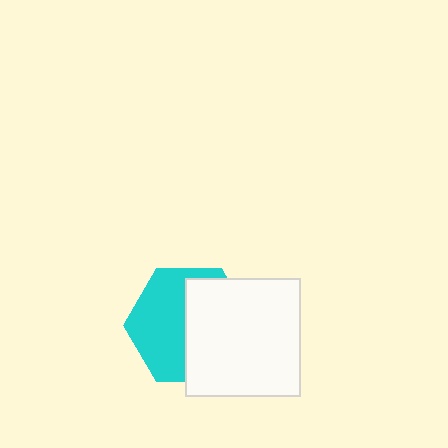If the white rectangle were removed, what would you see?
You would see the complete cyan hexagon.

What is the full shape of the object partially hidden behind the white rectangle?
The partially hidden object is a cyan hexagon.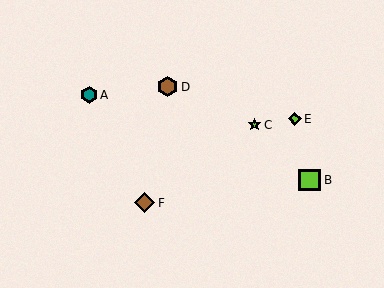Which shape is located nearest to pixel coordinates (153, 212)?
The brown diamond (labeled F) at (145, 203) is nearest to that location.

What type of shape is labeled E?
Shape E is a lime diamond.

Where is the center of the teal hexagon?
The center of the teal hexagon is at (89, 95).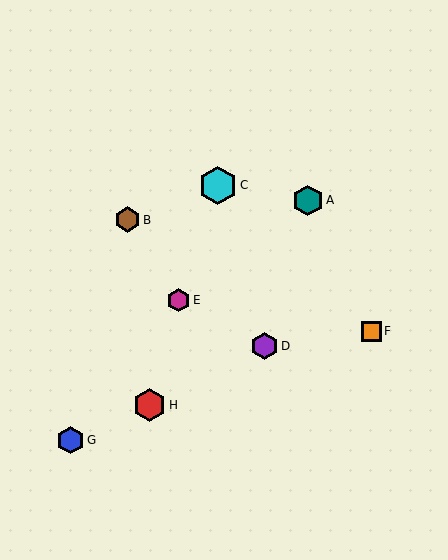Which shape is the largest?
The cyan hexagon (labeled C) is the largest.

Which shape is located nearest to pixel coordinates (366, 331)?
The orange square (labeled F) at (371, 331) is nearest to that location.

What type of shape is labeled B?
Shape B is a brown hexagon.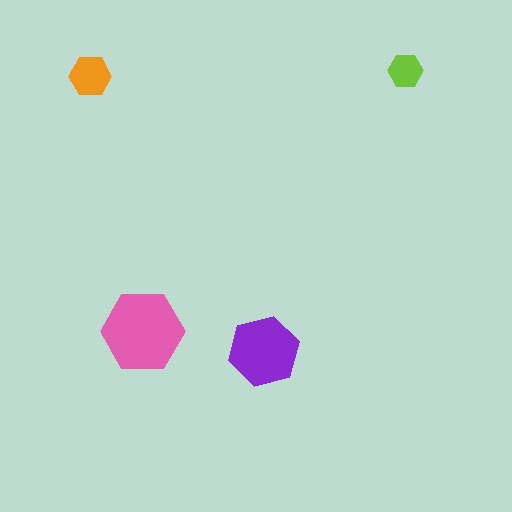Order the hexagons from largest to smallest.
the pink one, the purple one, the orange one, the lime one.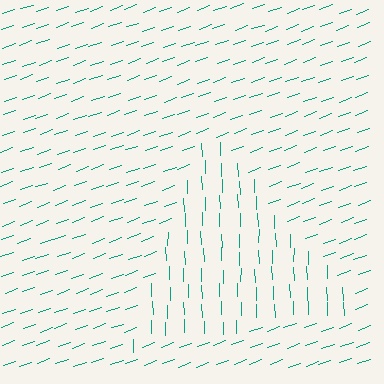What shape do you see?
I see a triangle.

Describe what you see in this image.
The image is filled with small teal line segments. A triangle region in the image has lines oriented differently from the surrounding lines, creating a visible texture boundary.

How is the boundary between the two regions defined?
The boundary is defined purely by a change in line orientation (approximately 72 degrees difference). All lines are the same color and thickness.